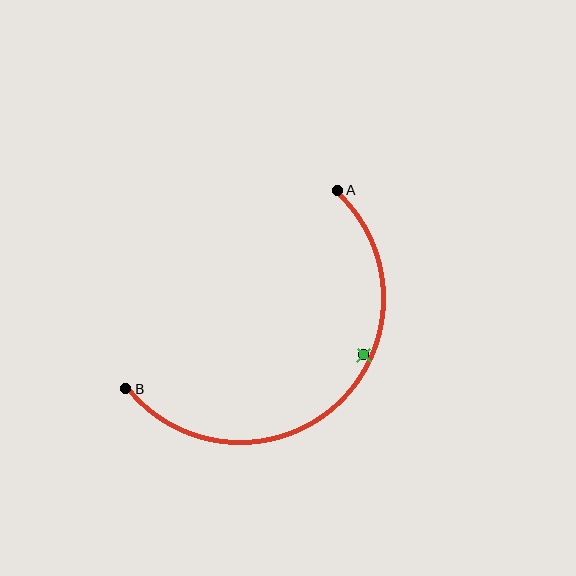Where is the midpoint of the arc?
The arc midpoint is the point on the curve farthest from the straight line joining A and B. It sits below and to the right of that line.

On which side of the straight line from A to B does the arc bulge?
The arc bulges below and to the right of the straight line connecting A and B.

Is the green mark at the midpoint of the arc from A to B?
No — the green mark does not lie on the arc at all. It sits slightly inside the curve.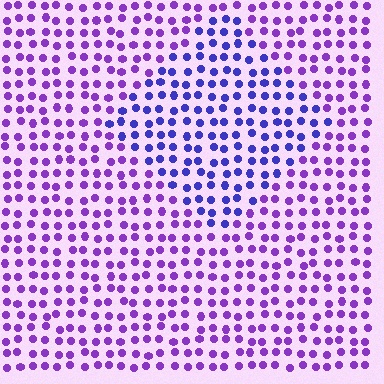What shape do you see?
I see a diamond.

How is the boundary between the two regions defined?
The boundary is defined purely by a slight shift in hue (about 33 degrees). Spacing, size, and orientation are identical on both sides.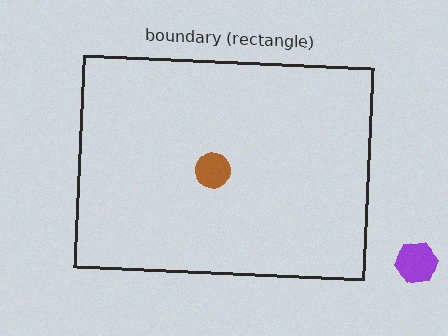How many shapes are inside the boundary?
1 inside, 1 outside.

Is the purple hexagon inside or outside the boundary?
Outside.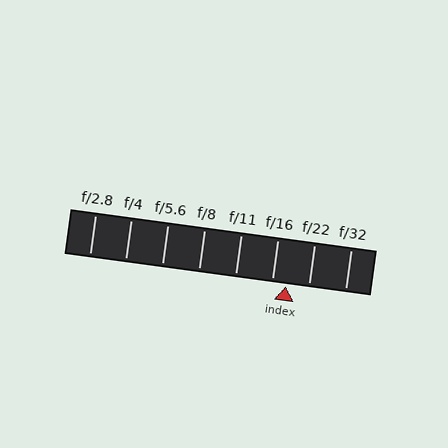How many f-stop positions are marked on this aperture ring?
There are 8 f-stop positions marked.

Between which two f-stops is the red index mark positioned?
The index mark is between f/16 and f/22.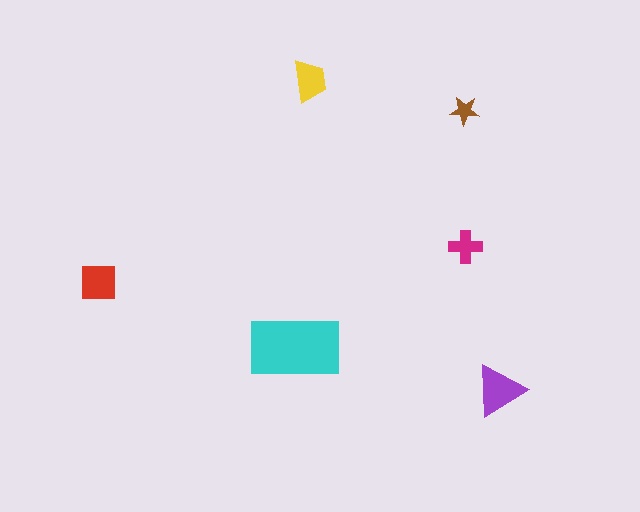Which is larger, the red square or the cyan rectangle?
The cyan rectangle.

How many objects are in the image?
There are 6 objects in the image.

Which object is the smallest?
The brown star.